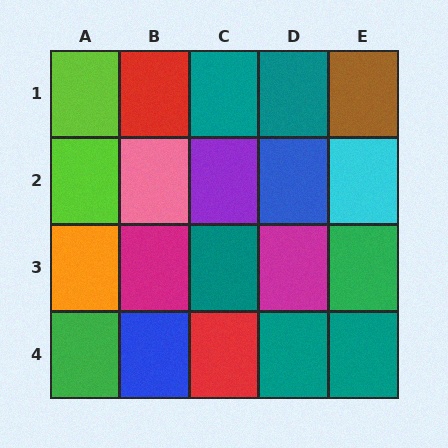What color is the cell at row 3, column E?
Green.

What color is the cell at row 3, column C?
Teal.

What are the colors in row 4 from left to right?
Green, blue, red, teal, teal.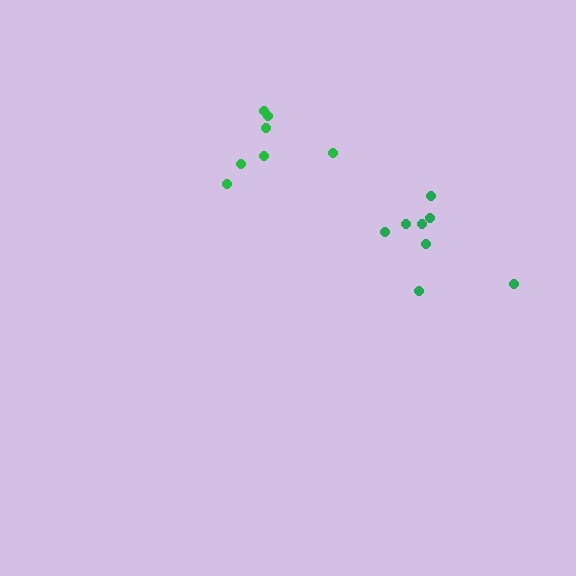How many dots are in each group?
Group 1: 7 dots, Group 2: 8 dots (15 total).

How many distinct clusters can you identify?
There are 2 distinct clusters.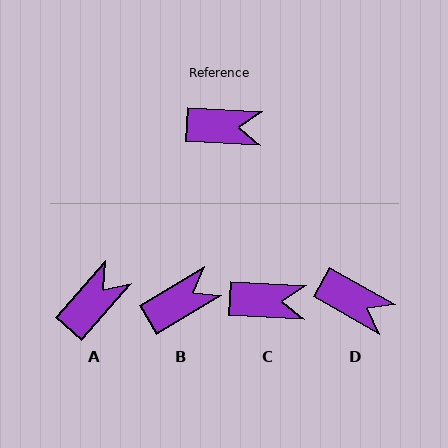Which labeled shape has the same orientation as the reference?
C.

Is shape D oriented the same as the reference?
No, it is off by about 26 degrees.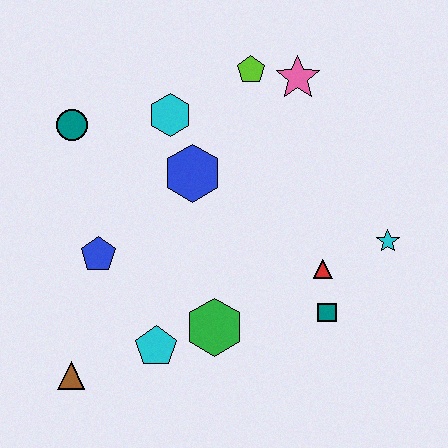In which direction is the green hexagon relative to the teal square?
The green hexagon is to the left of the teal square.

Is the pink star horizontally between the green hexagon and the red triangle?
Yes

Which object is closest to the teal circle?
The cyan hexagon is closest to the teal circle.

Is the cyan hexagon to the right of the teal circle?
Yes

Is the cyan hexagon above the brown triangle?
Yes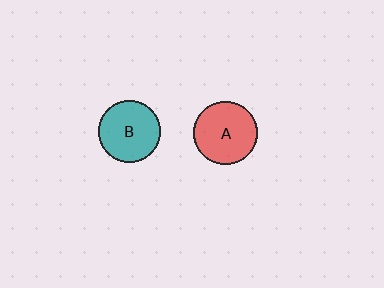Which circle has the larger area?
Circle A (red).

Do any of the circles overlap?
No, none of the circles overlap.